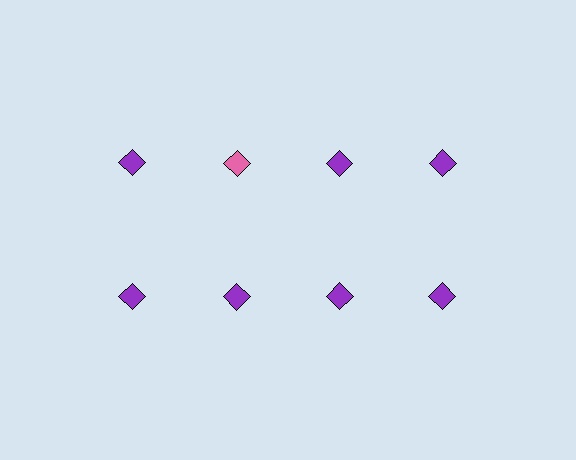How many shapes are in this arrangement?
There are 8 shapes arranged in a grid pattern.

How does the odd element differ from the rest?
It has a different color: pink instead of purple.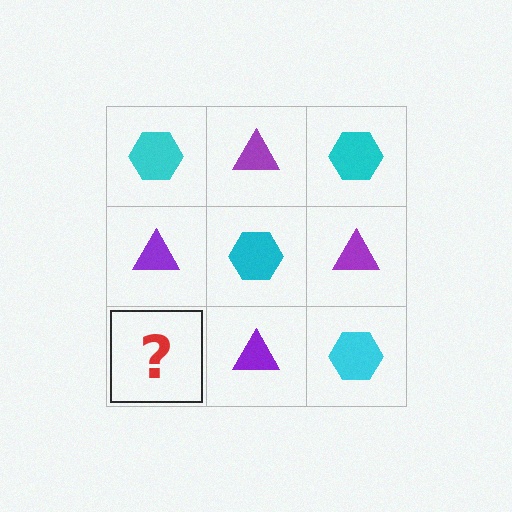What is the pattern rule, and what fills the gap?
The rule is that it alternates cyan hexagon and purple triangle in a checkerboard pattern. The gap should be filled with a cyan hexagon.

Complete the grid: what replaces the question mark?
The question mark should be replaced with a cyan hexagon.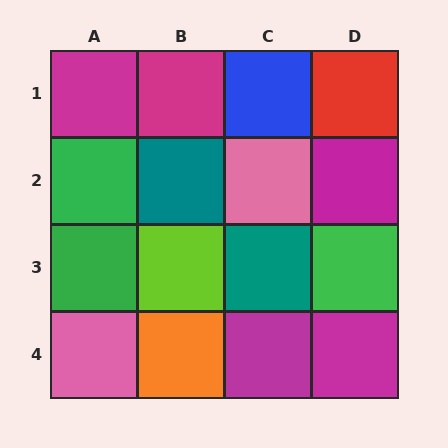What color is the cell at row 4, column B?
Orange.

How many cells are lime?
1 cell is lime.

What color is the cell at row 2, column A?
Green.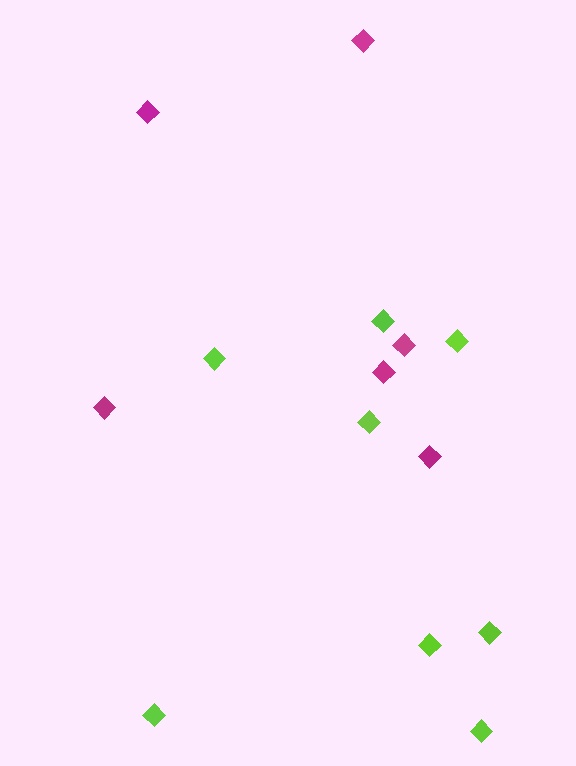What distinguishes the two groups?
There are 2 groups: one group of lime diamonds (8) and one group of magenta diamonds (6).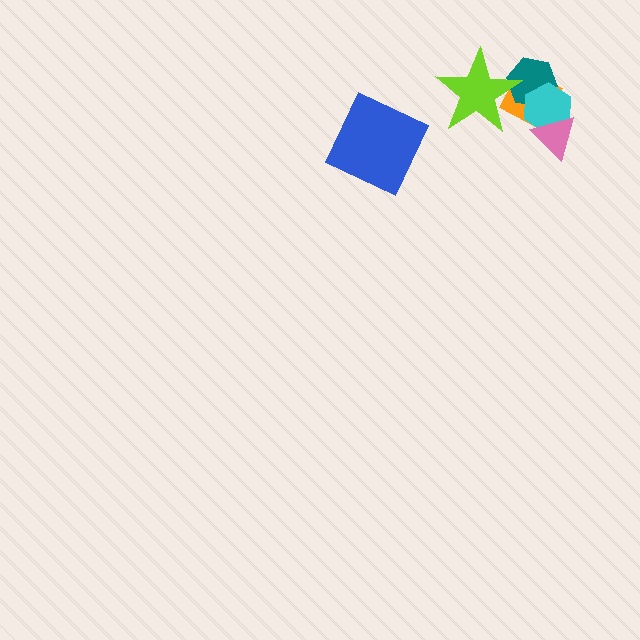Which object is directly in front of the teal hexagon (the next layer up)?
The cyan hexagon is directly in front of the teal hexagon.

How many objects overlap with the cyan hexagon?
3 objects overlap with the cyan hexagon.